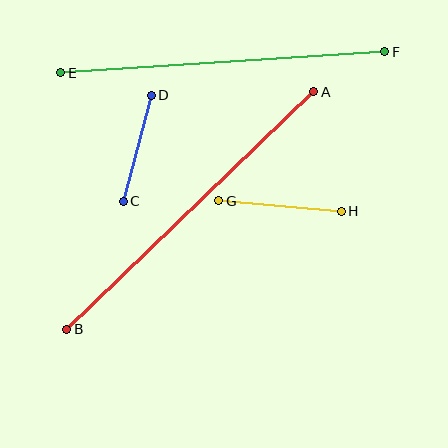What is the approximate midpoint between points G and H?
The midpoint is at approximately (280, 206) pixels.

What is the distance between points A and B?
The distance is approximately 343 pixels.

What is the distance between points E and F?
The distance is approximately 325 pixels.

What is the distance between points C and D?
The distance is approximately 110 pixels.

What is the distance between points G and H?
The distance is approximately 123 pixels.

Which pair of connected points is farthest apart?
Points A and B are farthest apart.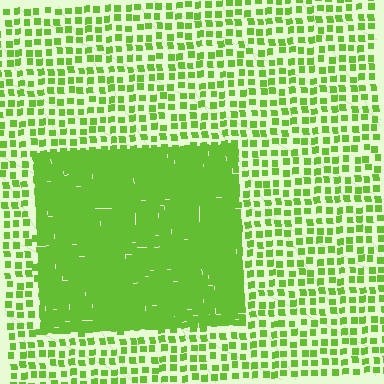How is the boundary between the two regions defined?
The boundary is defined by a change in element density (approximately 3.0x ratio). All elements are the same color, size, and shape.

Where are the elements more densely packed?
The elements are more densely packed inside the rectangle boundary.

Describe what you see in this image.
The image contains small lime elements arranged at two different densities. A rectangle-shaped region is visible where the elements are more densely packed than the surrounding area.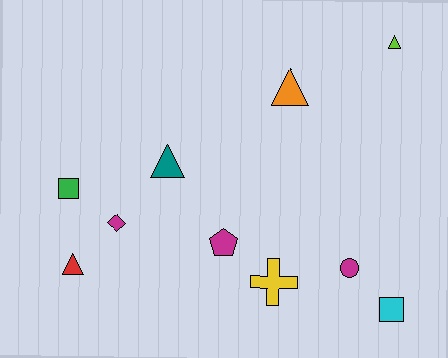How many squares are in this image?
There are 2 squares.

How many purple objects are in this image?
There are no purple objects.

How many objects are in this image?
There are 10 objects.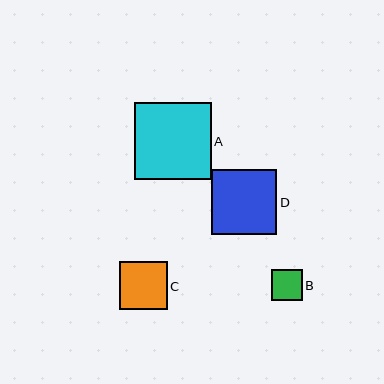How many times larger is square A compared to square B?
Square A is approximately 2.5 times the size of square B.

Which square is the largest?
Square A is the largest with a size of approximately 77 pixels.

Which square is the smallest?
Square B is the smallest with a size of approximately 31 pixels.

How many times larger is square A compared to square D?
Square A is approximately 1.2 times the size of square D.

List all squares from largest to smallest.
From largest to smallest: A, D, C, B.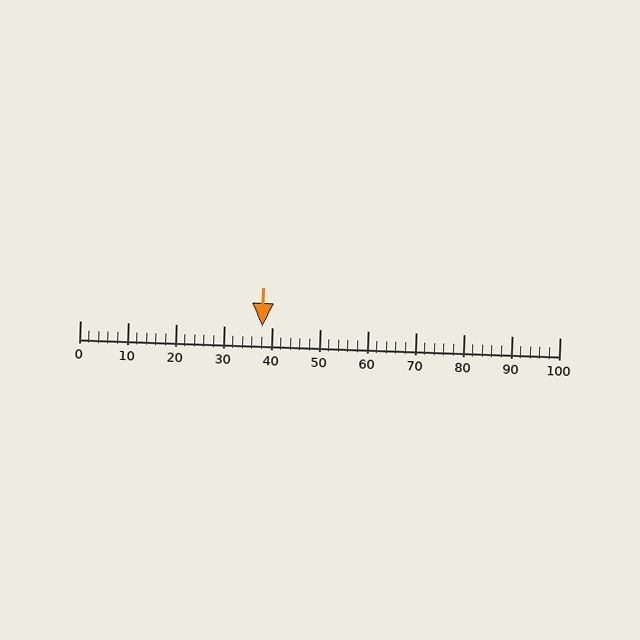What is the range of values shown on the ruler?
The ruler shows values from 0 to 100.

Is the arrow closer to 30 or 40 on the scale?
The arrow is closer to 40.